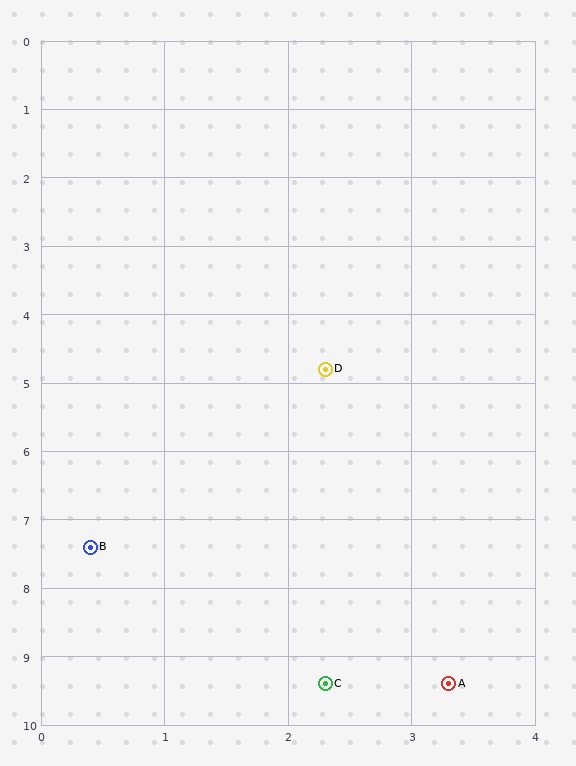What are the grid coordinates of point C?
Point C is at approximately (2.3, 9.4).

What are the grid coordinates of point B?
Point B is at approximately (0.4, 7.4).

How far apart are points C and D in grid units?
Points C and D are about 4.6 grid units apart.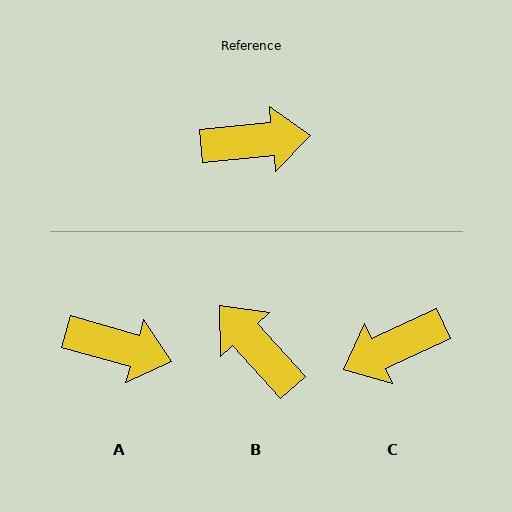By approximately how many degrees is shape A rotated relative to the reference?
Approximately 21 degrees clockwise.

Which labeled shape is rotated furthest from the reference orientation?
C, about 161 degrees away.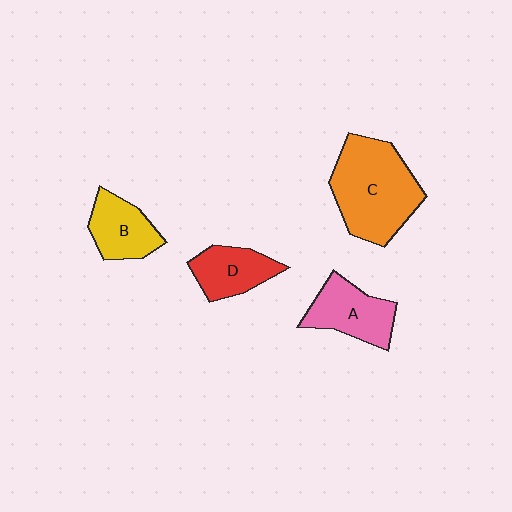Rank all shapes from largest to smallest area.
From largest to smallest: C (orange), A (pink), B (yellow), D (red).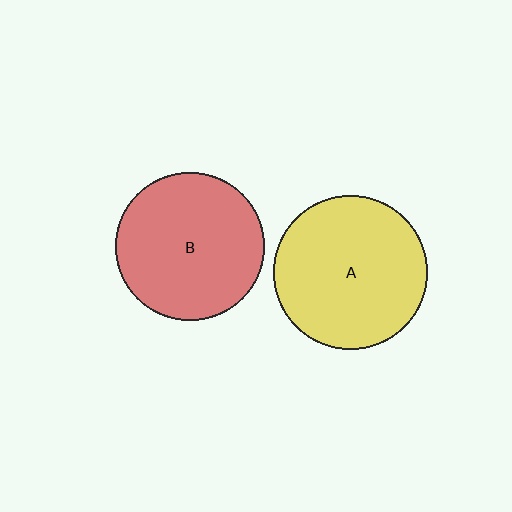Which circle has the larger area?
Circle A (yellow).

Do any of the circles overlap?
No, none of the circles overlap.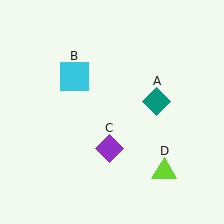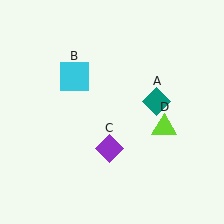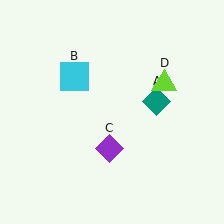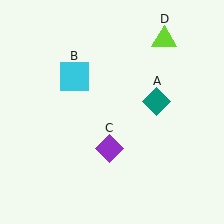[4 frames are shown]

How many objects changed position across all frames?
1 object changed position: lime triangle (object D).